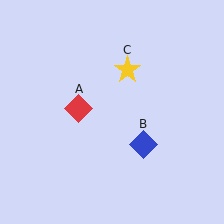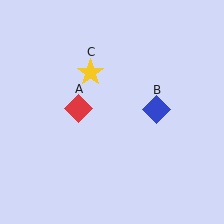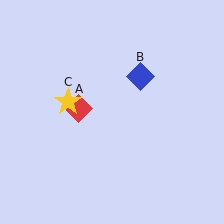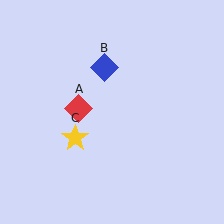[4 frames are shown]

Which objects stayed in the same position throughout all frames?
Red diamond (object A) remained stationary.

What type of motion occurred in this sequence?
The blue diamond (object B), yellow star (object C) rotated counterclockwise around the center of the scene.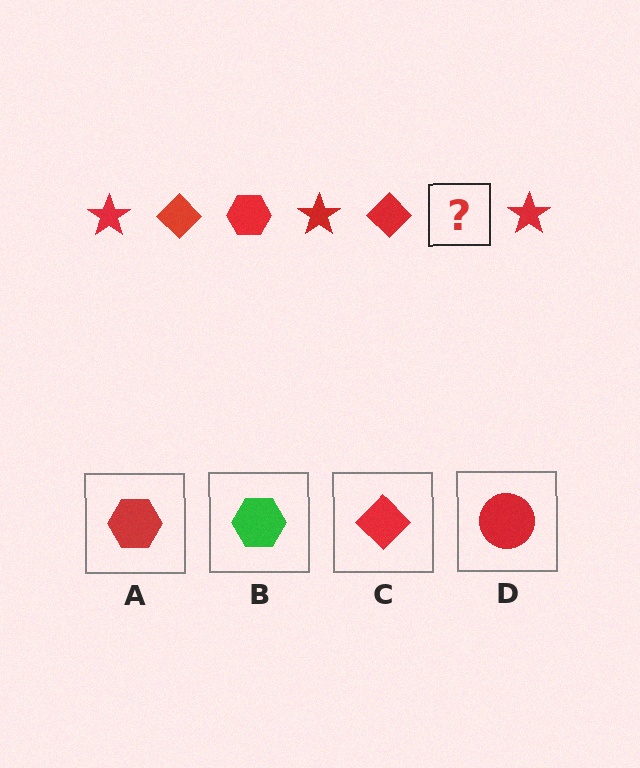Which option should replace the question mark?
Option A.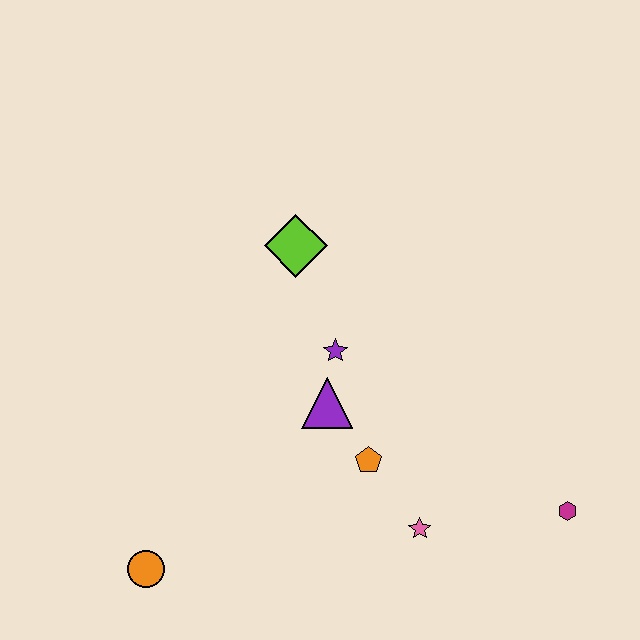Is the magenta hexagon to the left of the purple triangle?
No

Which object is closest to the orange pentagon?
The purple triangle is closest to the orange pentagon.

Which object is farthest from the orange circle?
The magenta hexagon is farthest from the orange circle.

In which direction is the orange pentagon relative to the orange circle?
The orange pentagon is to the right of the orange circle.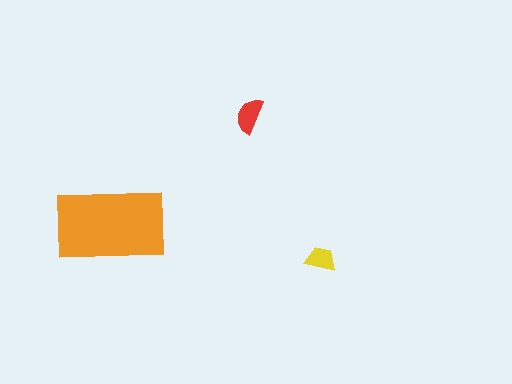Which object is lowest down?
The yellow trapezoid is bottommost.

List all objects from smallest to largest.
The yellow trapezoid, the red semicircle, the orange rectangle.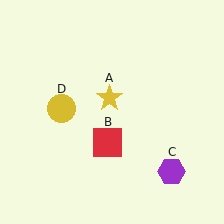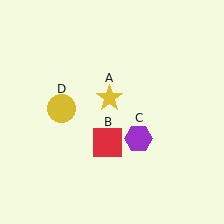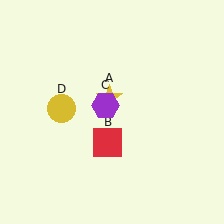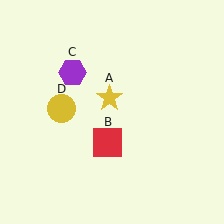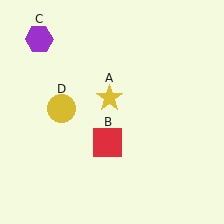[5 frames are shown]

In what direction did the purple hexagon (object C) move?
The purple hexagon (object C) moved up and to the left.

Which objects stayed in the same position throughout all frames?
Yellow star (object A) and red square (object B) and yellow circle (object D) remained stationary.